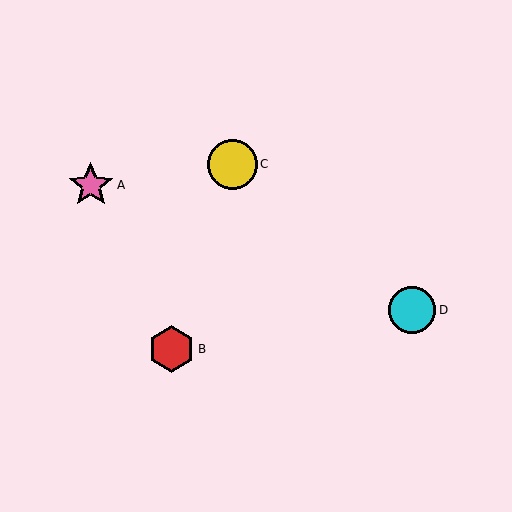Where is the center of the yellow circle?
The center of the yellow circle is at (232, 164).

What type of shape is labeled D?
Shape D is a cyan circle.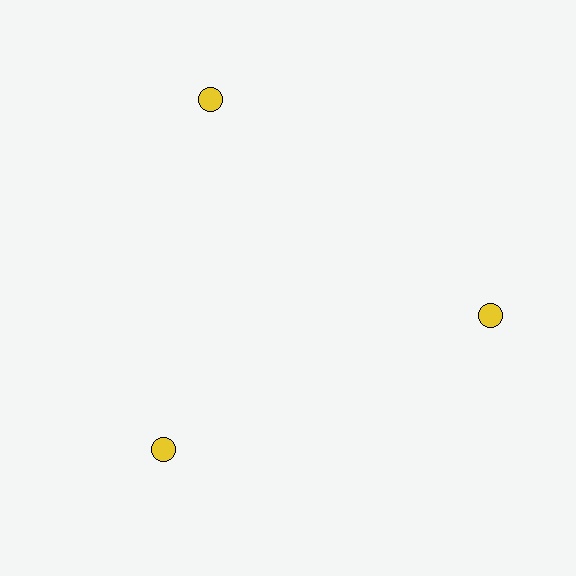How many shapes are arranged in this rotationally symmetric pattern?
There are 3 shapes, arranged in 3 groups of 1.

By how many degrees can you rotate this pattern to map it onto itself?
The pattern maps onto itself every 120 degrees of rotation.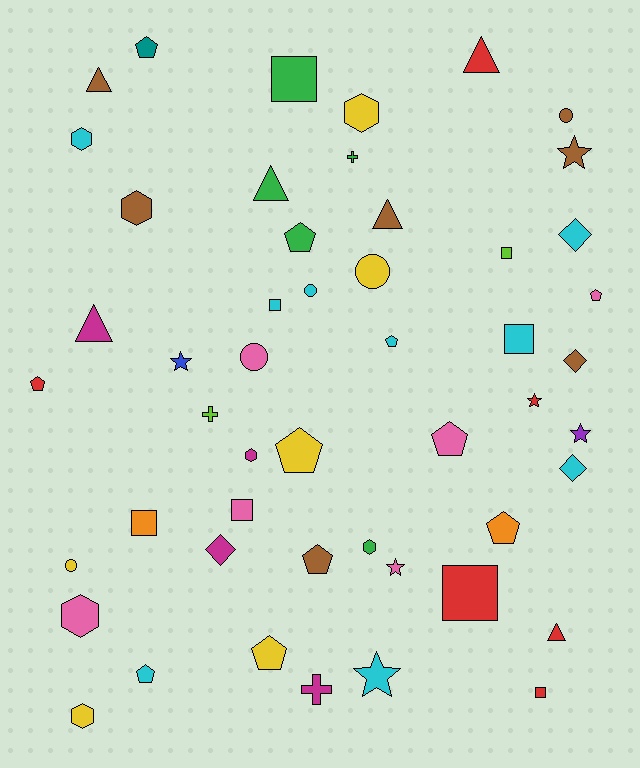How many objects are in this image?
There are 50 objects.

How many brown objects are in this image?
There are 7 brown objects.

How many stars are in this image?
There are 6 stars.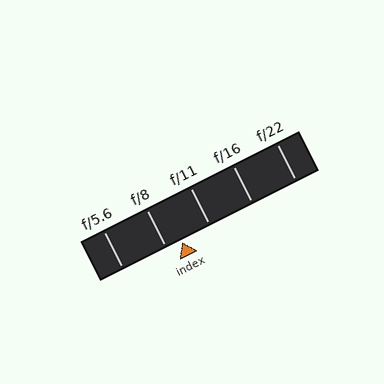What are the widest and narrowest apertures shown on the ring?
The widest aperture shown is f/5.6 and the narrowest is f/22.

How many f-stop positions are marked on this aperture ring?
There are 5 f-stop positions marked.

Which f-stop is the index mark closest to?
The index mark is closest to f/8.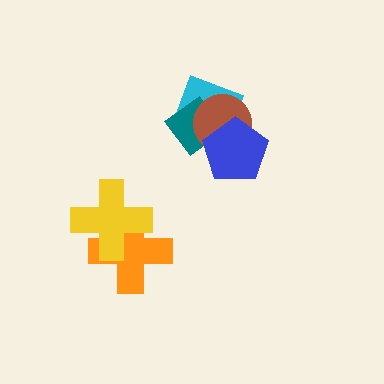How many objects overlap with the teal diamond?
3 objects overlap with the teal diamond.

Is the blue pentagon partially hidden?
No, no other shape covers it.